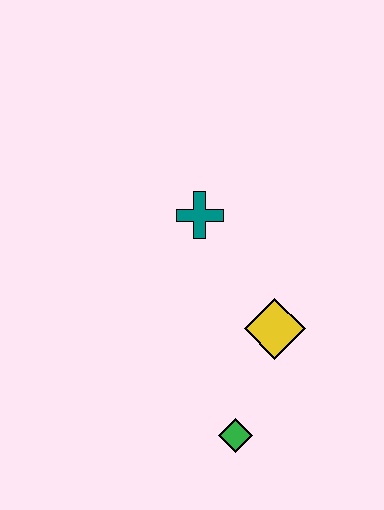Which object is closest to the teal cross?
The yellow diamond is closest to the teal cross.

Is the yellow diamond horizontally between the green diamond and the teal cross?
No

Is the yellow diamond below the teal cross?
Yes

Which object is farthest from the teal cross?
The green diamond is farthest from the teal cross.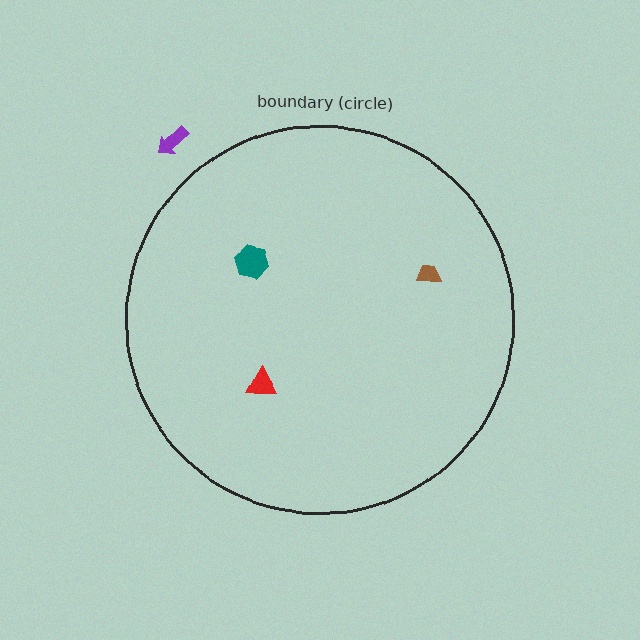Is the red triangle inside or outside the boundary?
Inside.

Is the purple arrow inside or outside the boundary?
Outside.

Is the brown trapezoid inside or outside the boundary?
Inside.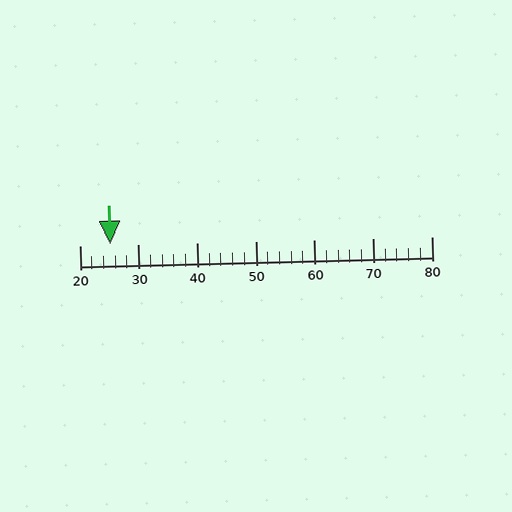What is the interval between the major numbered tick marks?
The major tick marks are spaced 10 units apart.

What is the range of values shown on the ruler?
The ruler shows values from 20 to 80.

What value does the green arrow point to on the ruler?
The green arrow points to approximately 25.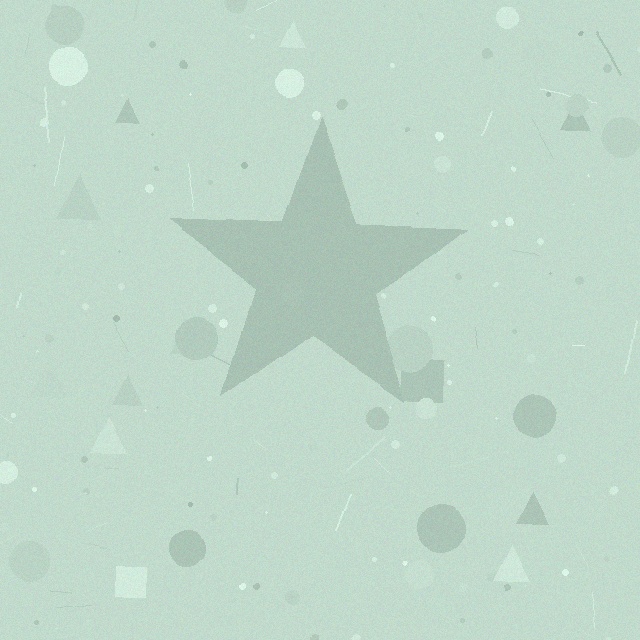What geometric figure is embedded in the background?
A star is embedded in the background.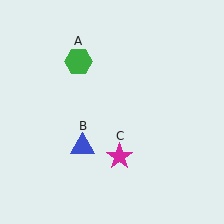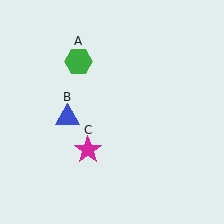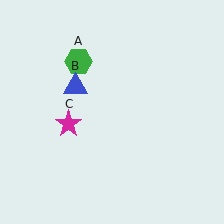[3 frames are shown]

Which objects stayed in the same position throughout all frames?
Green hexagon (object A) remained stationary.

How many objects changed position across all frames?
2 objects changed position: blue triangle (object B), magenta star (object C).